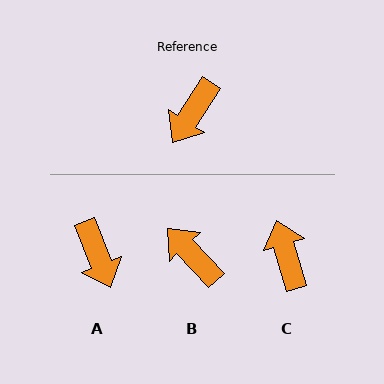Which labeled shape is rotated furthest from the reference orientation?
C, about 131 degrees away.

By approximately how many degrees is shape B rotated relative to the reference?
Approximately 104 degrees clockwise.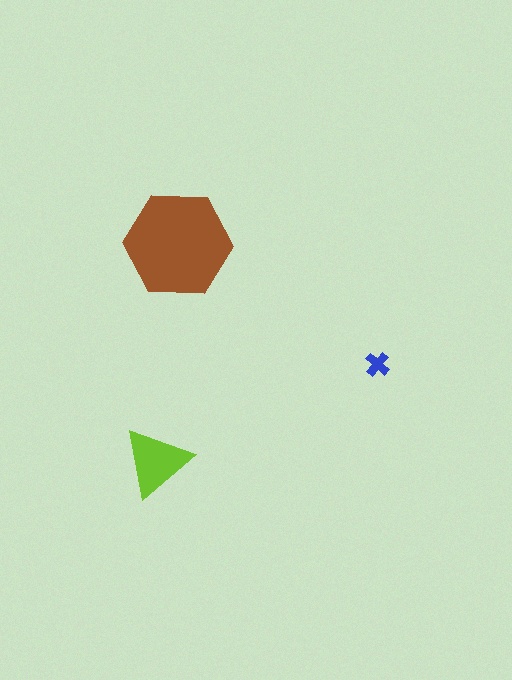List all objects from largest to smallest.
The brown hexagon, the lime triangle, the blue cross.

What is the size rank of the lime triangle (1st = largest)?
2nd.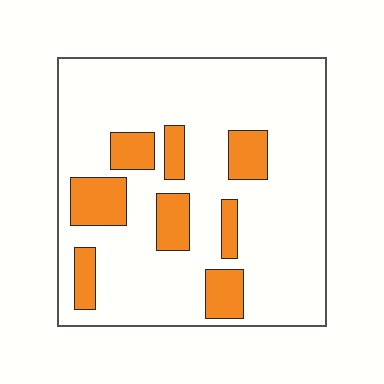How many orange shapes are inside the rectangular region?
8.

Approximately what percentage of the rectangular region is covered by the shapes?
Approximately 20%.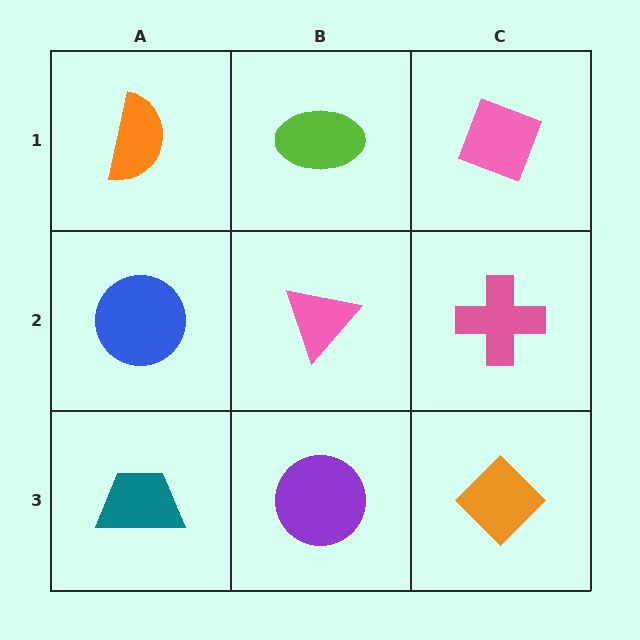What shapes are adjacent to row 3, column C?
A pink cross (row 2, column C), a purple circle (row 3, column B).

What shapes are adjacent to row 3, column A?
A blue circle (row 2, column A), a purple circle (row 3, column B).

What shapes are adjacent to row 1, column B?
A pink triangle (row 2, column B), an orange semicircle (row 1, column A), a pink diamond (row 1, column C).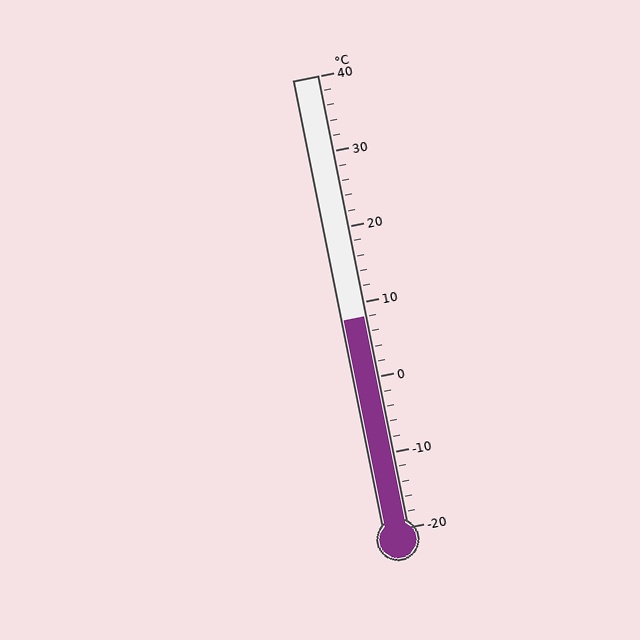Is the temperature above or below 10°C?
The temperature is below 10°C.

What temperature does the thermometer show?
The thermometer shows approximately 8°C.